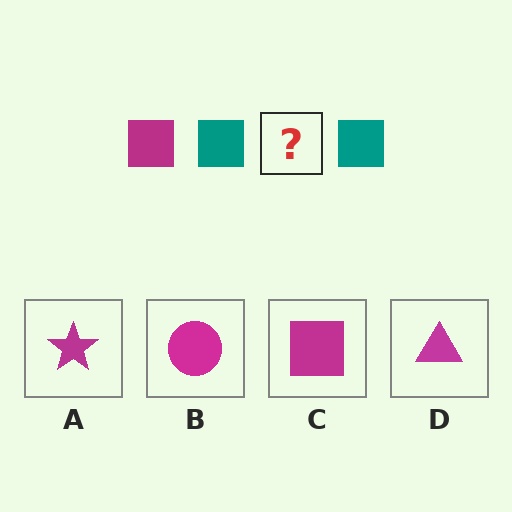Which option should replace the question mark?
Option C.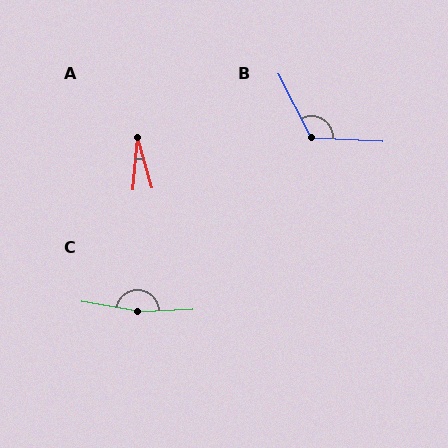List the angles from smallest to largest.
A (20°), B (120°), C (168°).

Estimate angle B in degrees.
Approximately 120 degrees.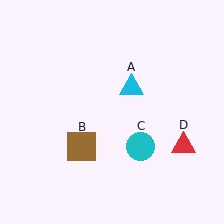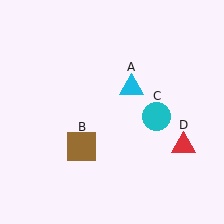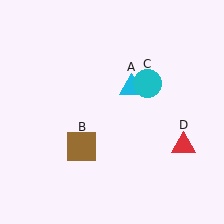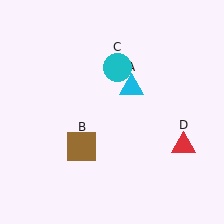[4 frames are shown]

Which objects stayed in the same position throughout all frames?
Cyan triangle (object A) and brown square (object B) and red triangle (object D) remained stationary.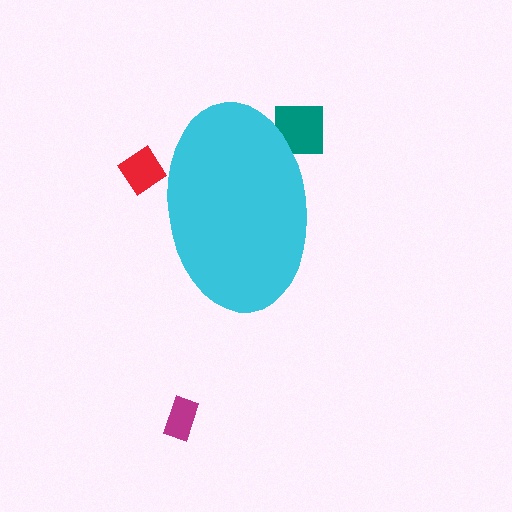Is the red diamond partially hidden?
Yes, the red diamond is partially hidden behind the cyan ellipse.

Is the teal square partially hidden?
Yes, the teal square is partially hidden behind the cyan ellipse.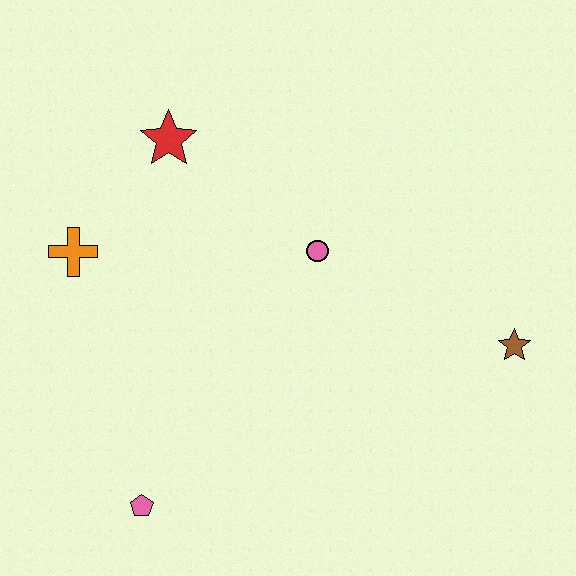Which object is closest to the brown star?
The pink circle is closest to the brown star.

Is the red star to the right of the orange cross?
Yes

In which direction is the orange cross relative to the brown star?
The orange cross is to the left of the brown star.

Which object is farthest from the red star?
The brown star is farthest from the red star.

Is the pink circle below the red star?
Yes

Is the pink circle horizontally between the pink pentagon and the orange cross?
No